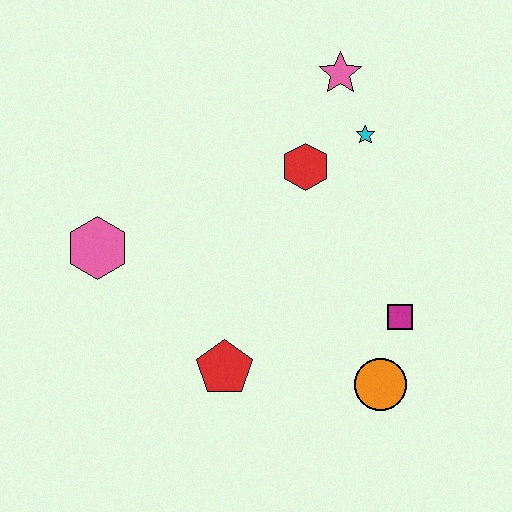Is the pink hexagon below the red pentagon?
No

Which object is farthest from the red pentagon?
The pink star is farthest from the red pentagon.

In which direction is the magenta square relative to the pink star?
The magenta square is below the pink star.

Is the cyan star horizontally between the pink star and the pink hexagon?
No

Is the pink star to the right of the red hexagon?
Yes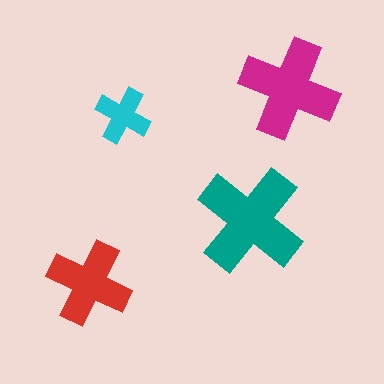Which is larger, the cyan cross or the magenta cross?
The magenta one.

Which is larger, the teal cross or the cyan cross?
The teal one.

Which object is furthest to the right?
The magenta cross is rightmost.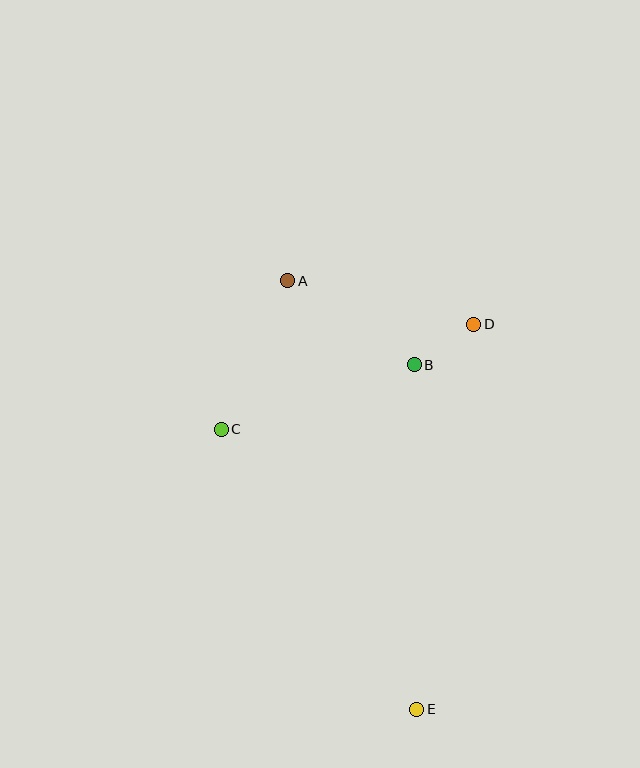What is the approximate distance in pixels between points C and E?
The distance between C and E is approximately 341 pixels.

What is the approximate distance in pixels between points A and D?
The distance between A and D is approximately 191 pixels.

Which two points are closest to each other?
Points B and D are closest to each other.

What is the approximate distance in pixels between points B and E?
The distance between B and E is approximately 345 pixels.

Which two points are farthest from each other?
Points A and E are farthest from each other.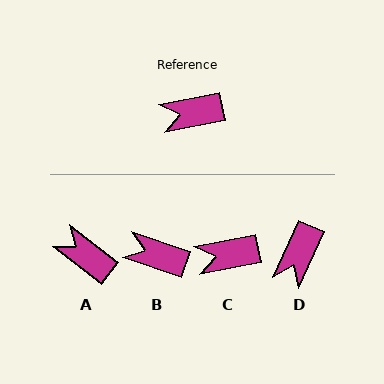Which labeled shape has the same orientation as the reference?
C.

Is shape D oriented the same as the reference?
No, it is off by about 54 degrees.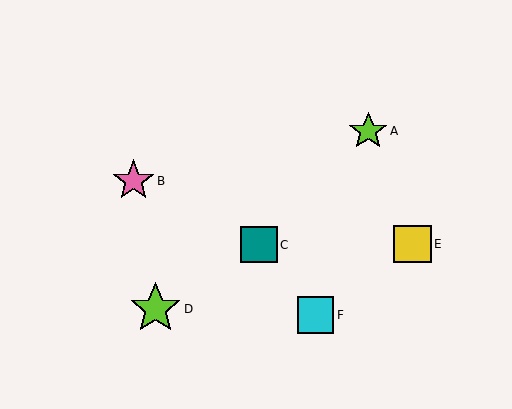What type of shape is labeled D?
Shape D is a lime star.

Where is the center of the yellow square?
The center of the yellow square is at (412, 244).